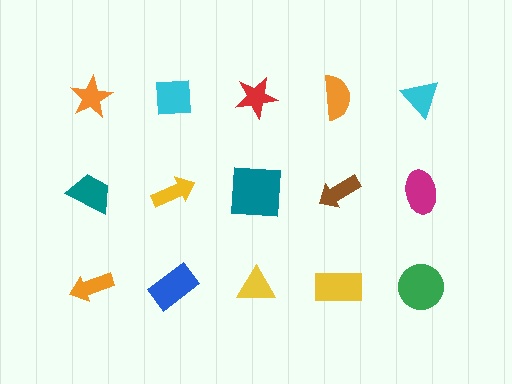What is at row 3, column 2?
A blue rectangle.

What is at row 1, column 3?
A red star.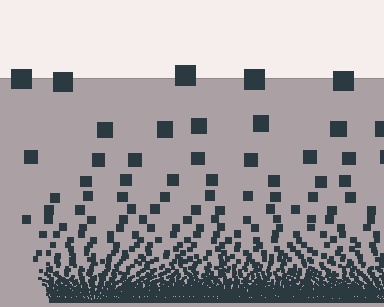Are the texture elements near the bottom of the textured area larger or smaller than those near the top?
Smaller. The gradient is inverted — elements near the bottom are smaller and denser.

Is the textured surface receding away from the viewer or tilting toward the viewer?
The surface appears to tilt toward the viewer. Texture elements get larger and sparser toward the top.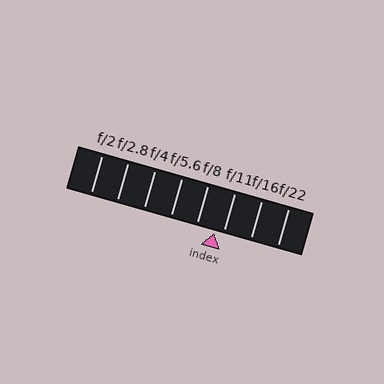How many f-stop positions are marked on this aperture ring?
There are 8 f-stop positions marked.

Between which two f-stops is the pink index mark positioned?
The index mark is between f/8 and f/11.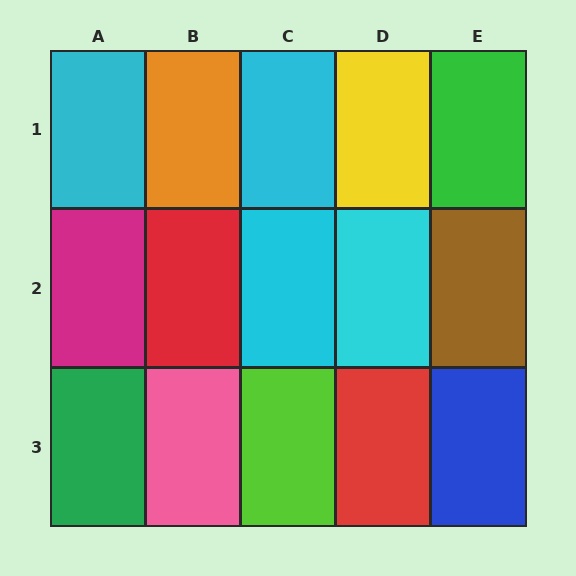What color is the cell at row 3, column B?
Pink.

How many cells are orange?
1 cell is orange.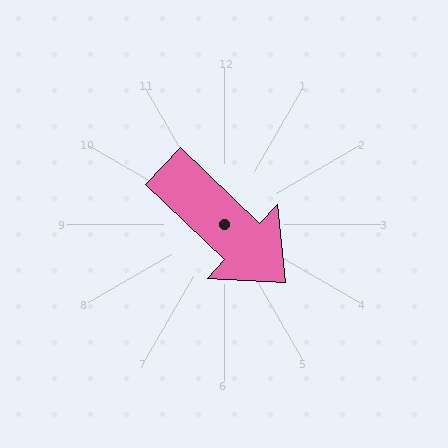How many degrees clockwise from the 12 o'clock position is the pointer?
Approximately 134 degrees.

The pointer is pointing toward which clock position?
Roughly 4 o'clock.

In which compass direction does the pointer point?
Southeast.